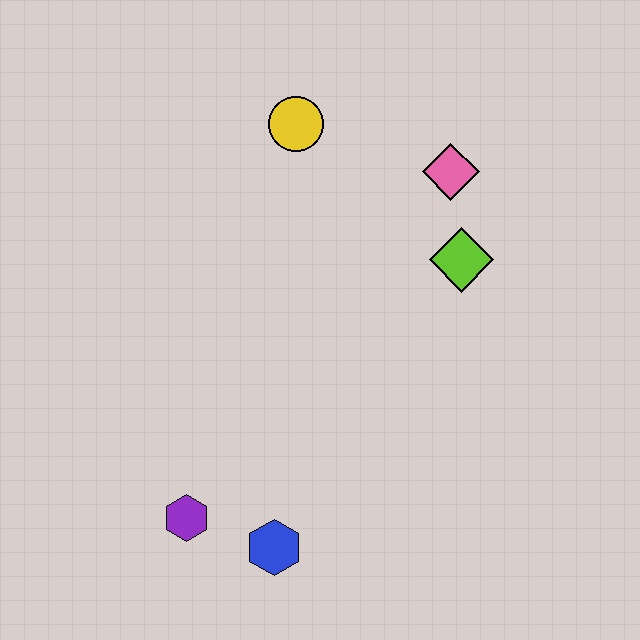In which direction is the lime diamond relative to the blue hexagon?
The lime diamond is above the blue hexagon.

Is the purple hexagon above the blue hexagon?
Yes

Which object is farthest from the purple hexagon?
The pink diamond is farthest from the purple hexagon.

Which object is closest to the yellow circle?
The pink diamond is closest to the yellow circle.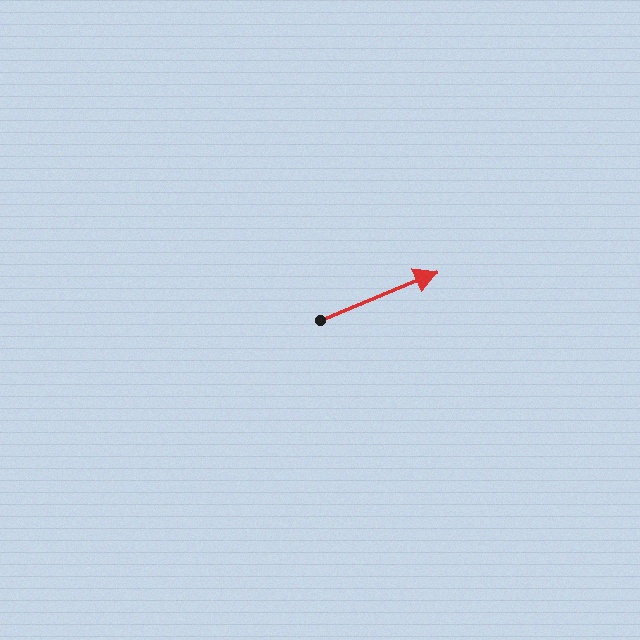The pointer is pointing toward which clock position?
Roughly 2 o'clock.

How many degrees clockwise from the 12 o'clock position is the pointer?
Approximately 67 degrees.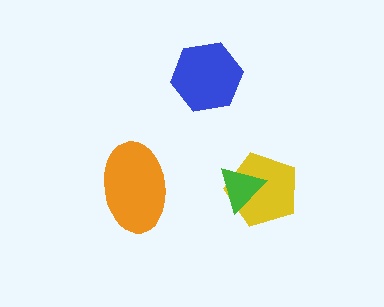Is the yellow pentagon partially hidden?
Yes, it is partially covered by another shape.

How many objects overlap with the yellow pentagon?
1 object overlaps with the yellow pentagon.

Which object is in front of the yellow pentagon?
The green triangle is in front of the yellow pentagon.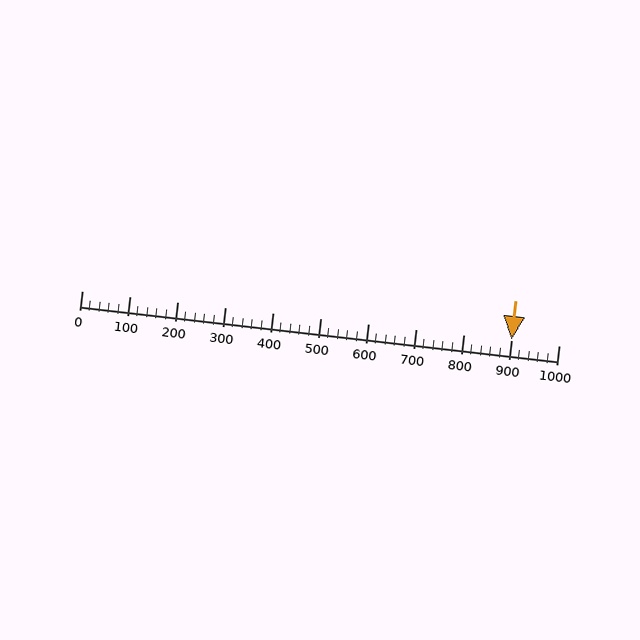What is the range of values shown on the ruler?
The ruler shows values from 0 to 1000.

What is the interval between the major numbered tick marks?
The major tick marks are spaced 100 units apart.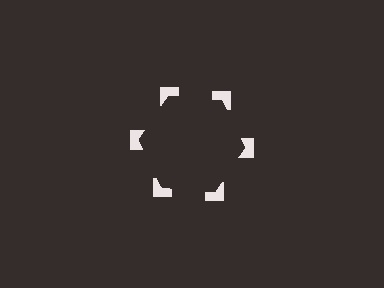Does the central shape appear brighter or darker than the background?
It typically appears slightly darker than the background, even though no actual brightness change is drawn.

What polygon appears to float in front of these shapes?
An illusory hexagon — its edges are inferred from the aligned wedge cuts in the notched squares, not physically drawn.